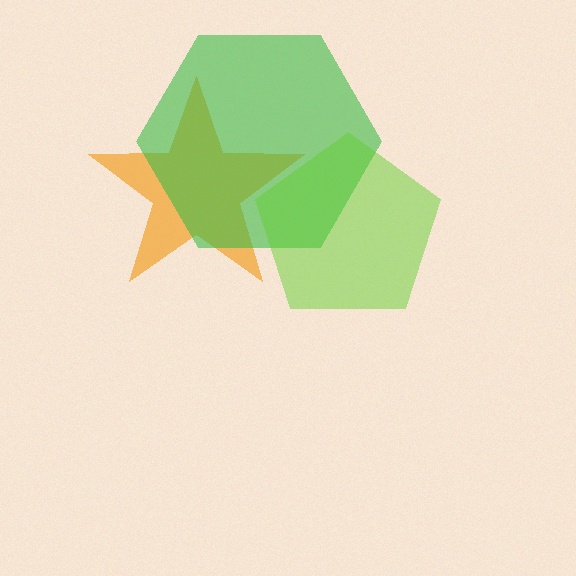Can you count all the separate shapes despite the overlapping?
Yes, there are 3 separate shapes.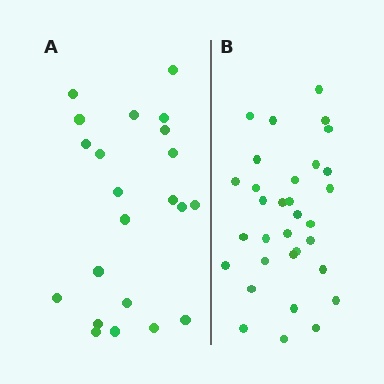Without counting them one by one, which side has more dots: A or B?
Region B (the right region) has more dots.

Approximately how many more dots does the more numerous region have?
Region B has roughly 10 or so more dots than region A.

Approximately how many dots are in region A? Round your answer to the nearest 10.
About 20 dots. (The exact count is 22, which rounds to 20.)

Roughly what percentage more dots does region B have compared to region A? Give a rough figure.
About 45% more.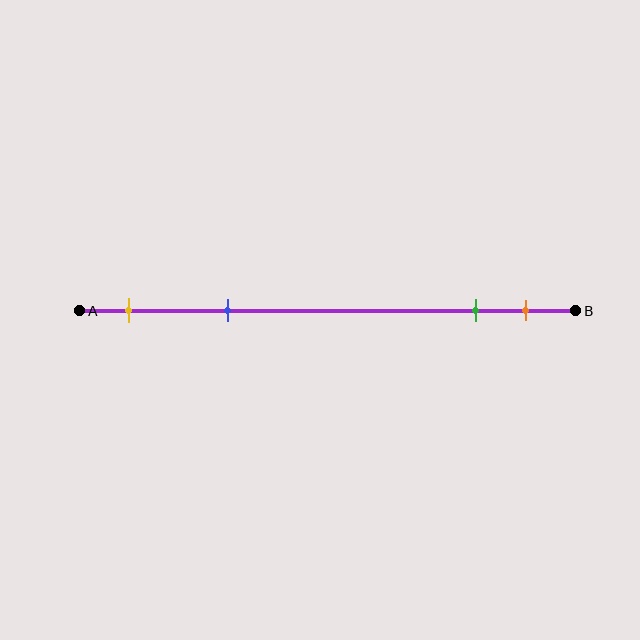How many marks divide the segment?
There are 4 marks dividing the segment.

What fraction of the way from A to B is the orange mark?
The orange mark is approximately 90% (0.9) of the way from A to B.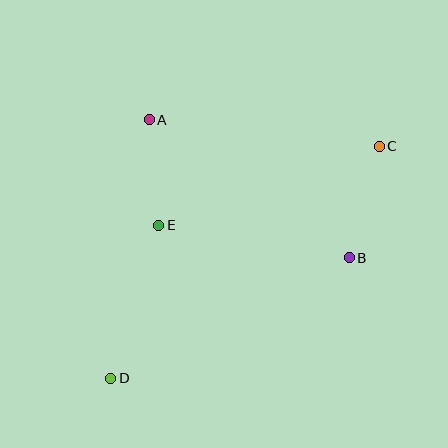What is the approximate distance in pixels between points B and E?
The distance between B and E is approximately 193 pixels.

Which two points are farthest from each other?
Points C and D are farthest from each other.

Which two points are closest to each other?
Points A and E are closest to each other.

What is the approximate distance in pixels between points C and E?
The distance between C and E is approximately 234 pixels.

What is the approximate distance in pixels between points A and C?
The distance between A and C is approximately 232 pixels.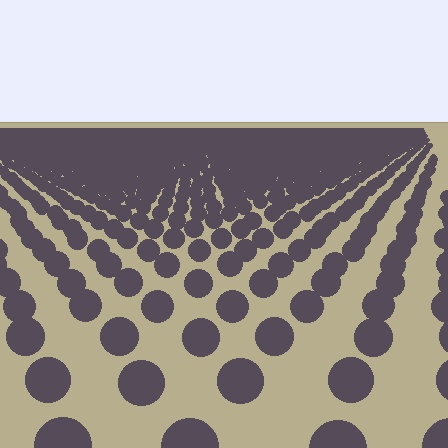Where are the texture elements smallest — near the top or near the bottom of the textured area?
Near the top.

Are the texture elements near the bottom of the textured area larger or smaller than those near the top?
Larger. Near the bottom, elements are closer to the viewer and appear at a bigger on-screen size.